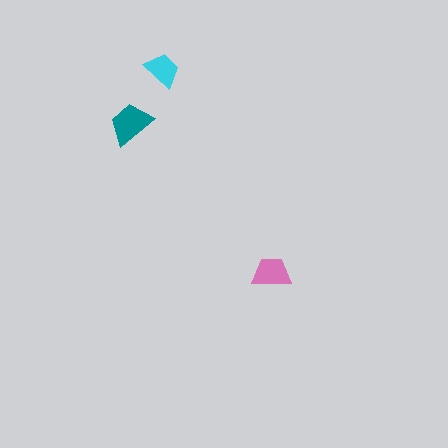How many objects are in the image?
There are 3 objects in the image.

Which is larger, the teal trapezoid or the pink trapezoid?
The teal one.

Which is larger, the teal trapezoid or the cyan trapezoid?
The teal one.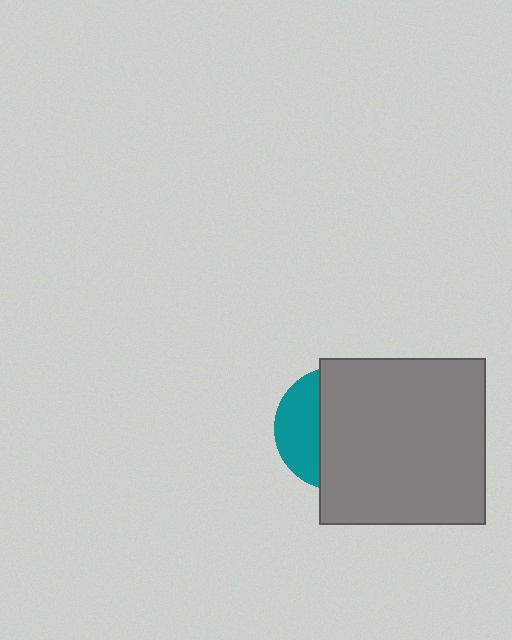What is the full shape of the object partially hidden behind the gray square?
The partially hidden object is a teal circle.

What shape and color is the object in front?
The object in front is a gray square.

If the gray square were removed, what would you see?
You would see the complete teal circle.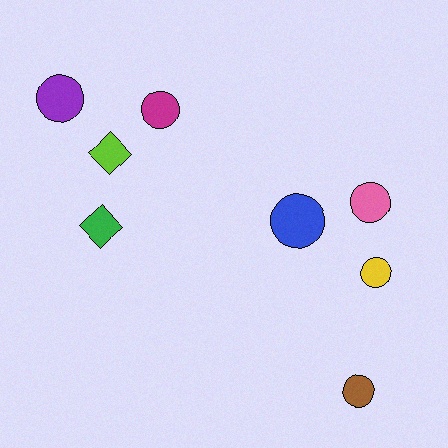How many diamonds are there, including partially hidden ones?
There are 2 diamonds.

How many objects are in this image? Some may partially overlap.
There are 8 objects.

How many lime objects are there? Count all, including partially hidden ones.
There is 1 lime object.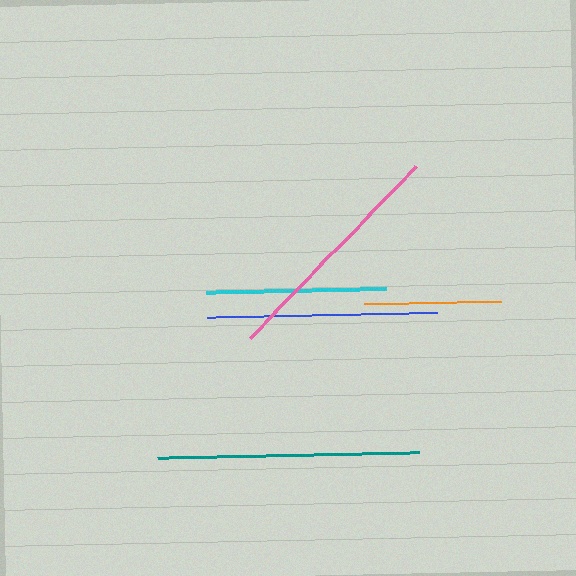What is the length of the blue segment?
The blue segment is approximately 230 pixels long.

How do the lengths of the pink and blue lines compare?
The pink and blue lines are approximately the same length.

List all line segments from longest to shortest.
From longest to shortest: teal, pink, blue, cyan, orange.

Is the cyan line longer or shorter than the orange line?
The cyan line is longer than the orange line.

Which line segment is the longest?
The teal line is the longest at approximately 262 pixels.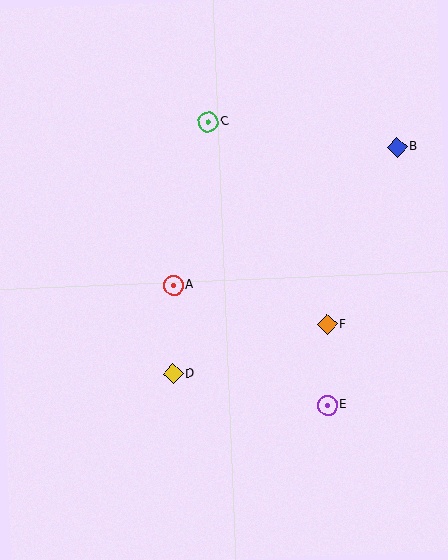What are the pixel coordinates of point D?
Point D is at (173, 374).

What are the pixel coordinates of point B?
Point B is at (397, 147).